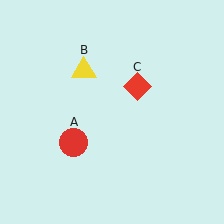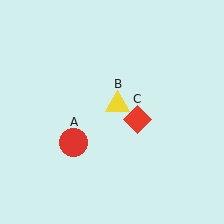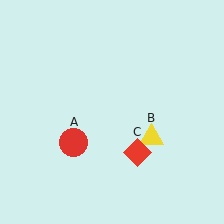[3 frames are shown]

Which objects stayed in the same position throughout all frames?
Red circle (object A) remained stationary.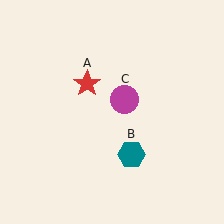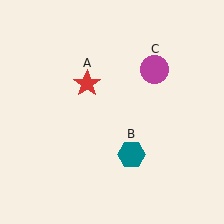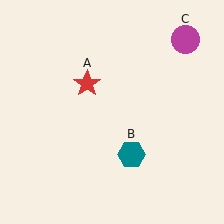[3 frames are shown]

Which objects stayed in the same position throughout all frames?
Red star (object A) and teal hexagon (object B) remained stationary.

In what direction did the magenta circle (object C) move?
The magenta circle (object C) moved up and to the right.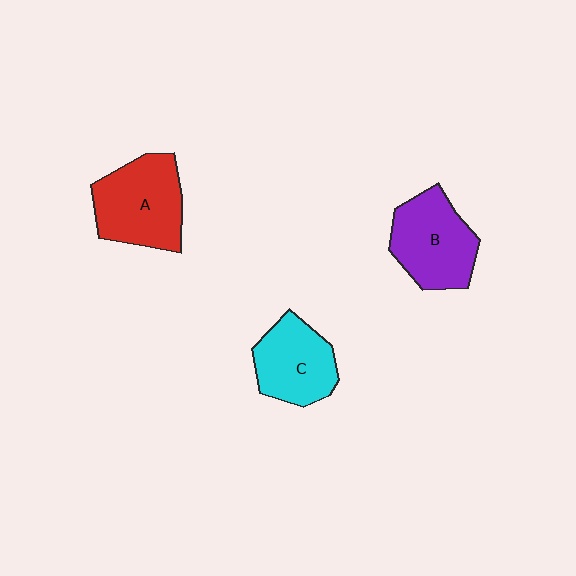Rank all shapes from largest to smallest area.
From largest to smallest: A (red), B (purple), C (cyan).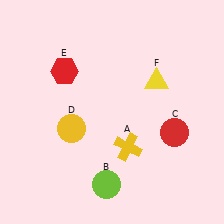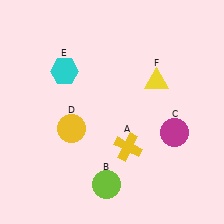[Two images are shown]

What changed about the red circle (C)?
In Image 1, C is red. In Image 2, it changed to magenta.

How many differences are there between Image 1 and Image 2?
There are 2 differences between the two images.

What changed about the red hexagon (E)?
In Image 1, E is red. In Image 2, it changed to cyan.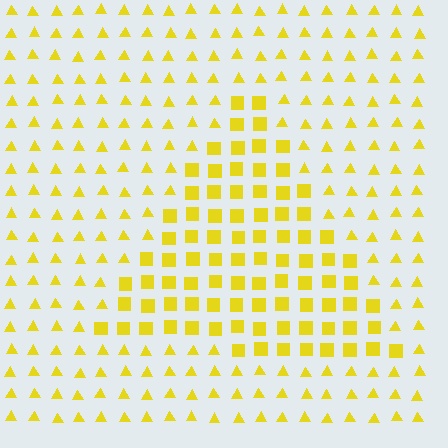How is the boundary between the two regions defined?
The boundary is defined by a change in element shape: squares inside vs. triangles outside. All elements share the same color and spacing.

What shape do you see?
I see a triangle.